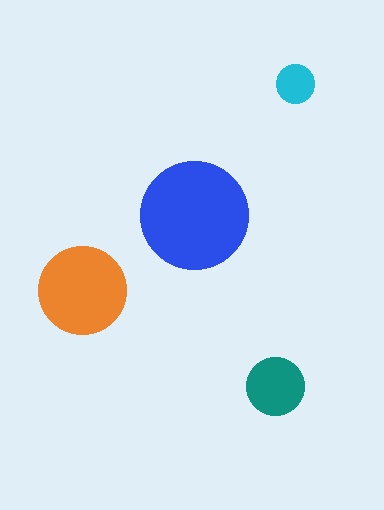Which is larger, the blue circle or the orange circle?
The blue one.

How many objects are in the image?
There are 4 objects in the image.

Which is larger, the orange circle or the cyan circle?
The orange one.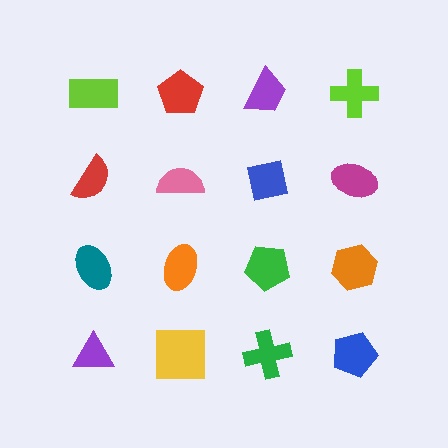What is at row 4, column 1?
A purple triangle.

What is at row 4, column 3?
A green cross.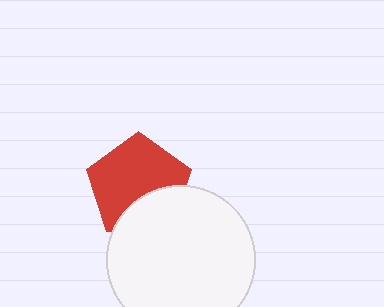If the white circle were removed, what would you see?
You would see the complete red pentagon.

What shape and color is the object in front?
The object in front is a white circle.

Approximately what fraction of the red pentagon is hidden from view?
Roughly 31% of the red pentagon is hidden behind the white circle.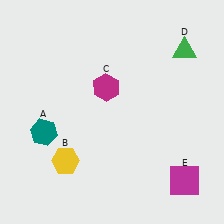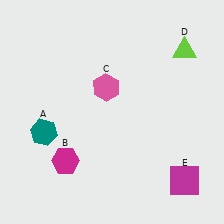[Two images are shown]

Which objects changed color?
B changed from yellow to magenta. C changed from magenta to pink. D changed from green to lime.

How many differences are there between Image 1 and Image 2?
There are 3 differences between the two images.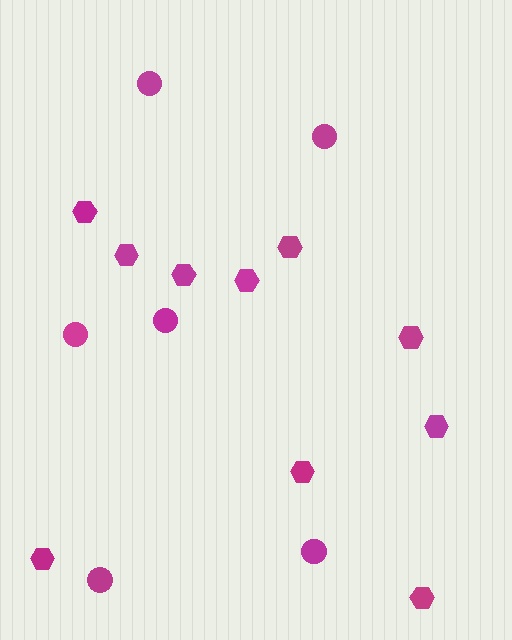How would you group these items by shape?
There are 2 groups: one group of circles (6) and one group of hexagons (10).